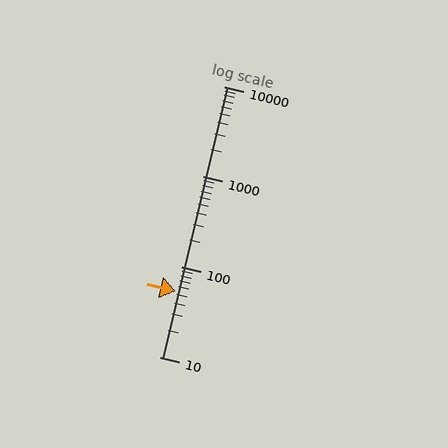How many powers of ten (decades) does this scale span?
The scale spans 3 decades, from 10 to 10000.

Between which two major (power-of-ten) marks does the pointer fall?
The pointer is between 10 and 100.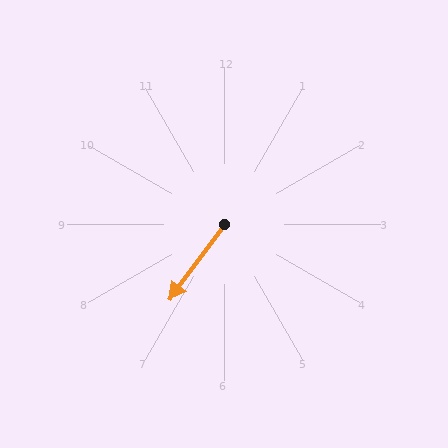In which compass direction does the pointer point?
Southwest.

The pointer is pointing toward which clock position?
Roughly 7 o'clock.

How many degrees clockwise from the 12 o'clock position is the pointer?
Approximately 216 degrees.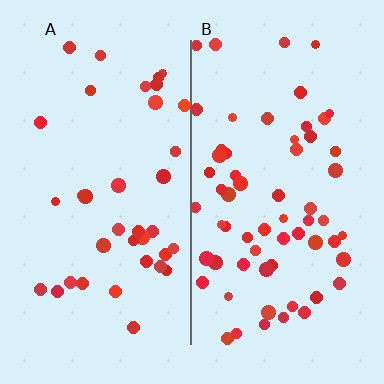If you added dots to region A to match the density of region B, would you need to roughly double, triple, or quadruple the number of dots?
Approximately double.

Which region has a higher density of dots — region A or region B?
B (the right).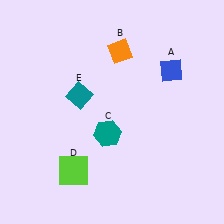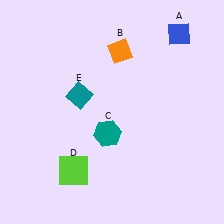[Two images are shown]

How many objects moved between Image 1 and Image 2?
1 object moved between the two images.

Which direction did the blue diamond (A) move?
The blue diamond (A) moved up.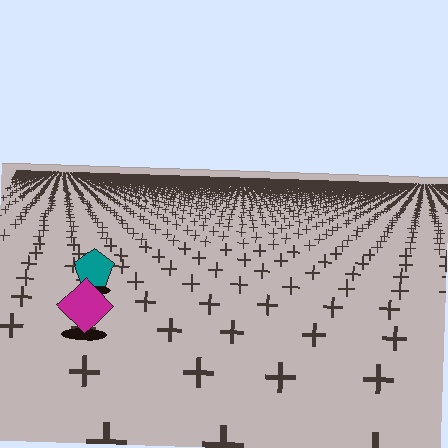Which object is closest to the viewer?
The magenta diamond is closest. The texture marks near it are larger and more spread out.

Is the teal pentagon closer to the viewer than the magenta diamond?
No. The magenta diamond is closer — you can tell from the texture gradient: the ground texture is coarser near it.